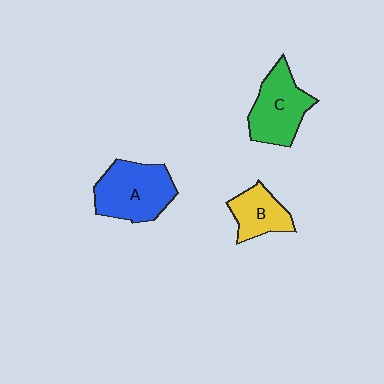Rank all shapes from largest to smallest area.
From largest to smallest: A (blue), C (green), B (yellow).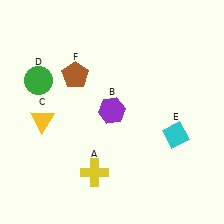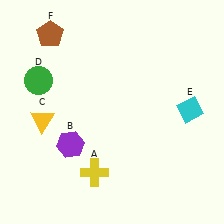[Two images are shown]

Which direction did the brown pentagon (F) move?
The brown pentagon (F) moved up.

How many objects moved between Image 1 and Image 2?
3 objects moved between the two images.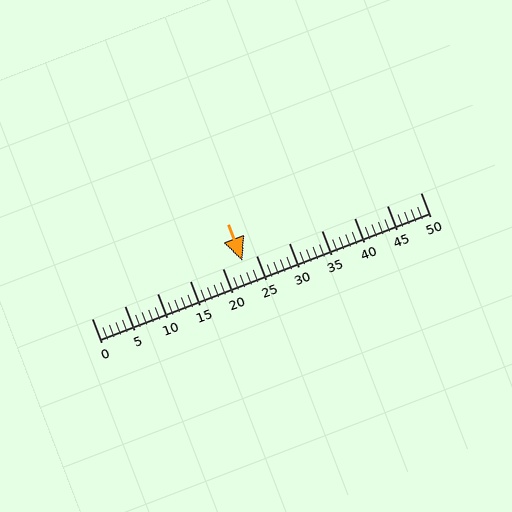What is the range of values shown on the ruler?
The ruler shows values from 0 to 50.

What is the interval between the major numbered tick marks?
The major tick marks are spaced 5 units apart.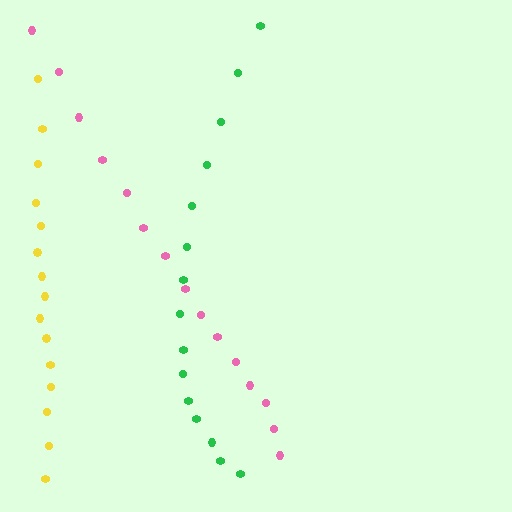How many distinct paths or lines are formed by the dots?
There are 3 distinct paths.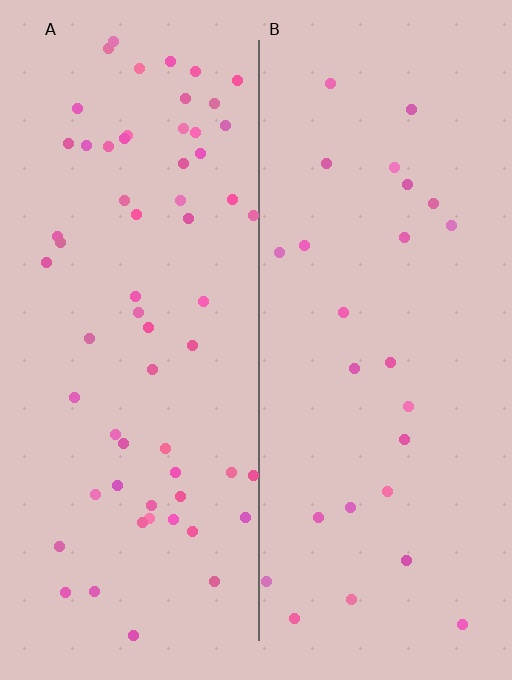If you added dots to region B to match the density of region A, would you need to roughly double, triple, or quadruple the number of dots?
Approximately double.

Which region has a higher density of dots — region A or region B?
A (the left).